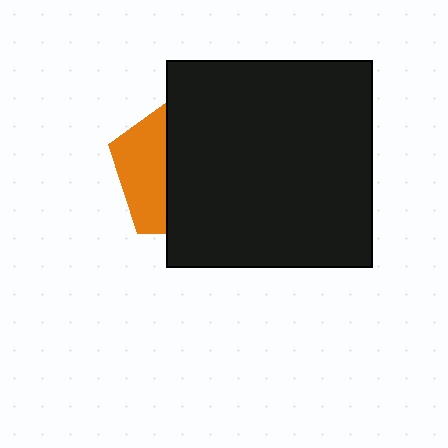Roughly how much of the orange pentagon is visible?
A small part of it is visible (roughly 33%).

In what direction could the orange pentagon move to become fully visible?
The orange pentagon could move left. That would shift it out from behind the black square entirely.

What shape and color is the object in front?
The object in front is a black square.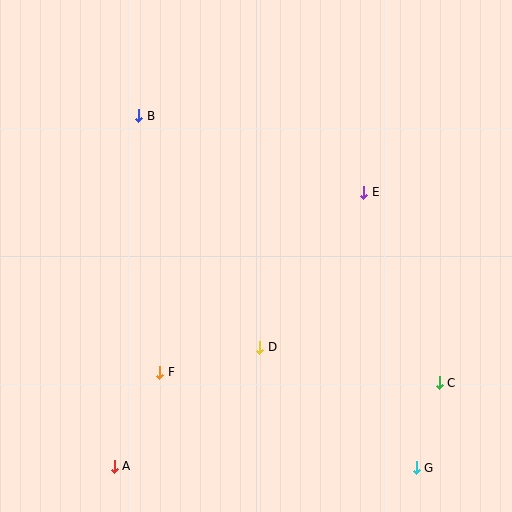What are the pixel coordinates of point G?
Point G is at (416, 468).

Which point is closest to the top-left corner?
Point B is closest to the top-left corner.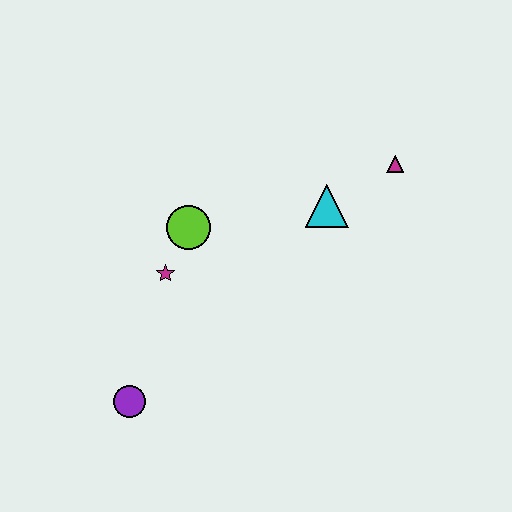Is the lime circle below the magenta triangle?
Yes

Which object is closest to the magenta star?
The lime circle is closest to the magenta star.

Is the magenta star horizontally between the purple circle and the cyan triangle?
Yes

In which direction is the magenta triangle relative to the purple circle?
The magenta triangle is to the right of the purple circle.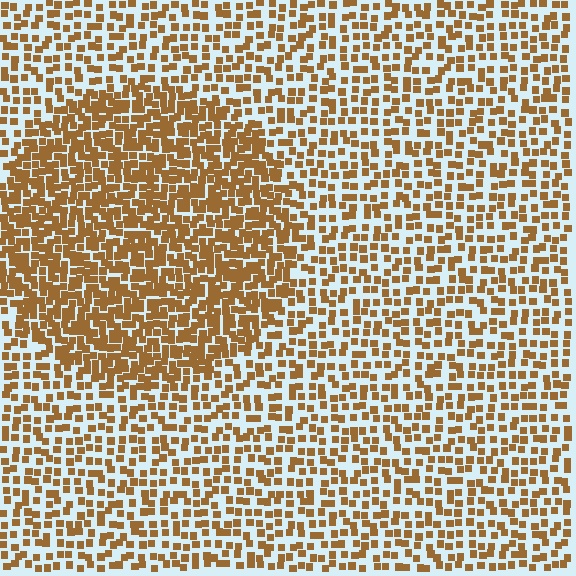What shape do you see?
I see a circle.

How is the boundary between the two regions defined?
The boundary is defined by a change in element density (approximately 1.9x ratio). All elements are the same color, size, and shape.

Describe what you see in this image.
The image contains small brown elements arranged at two different densities. A circle-shaped region is visible where the elements are more densely packed than the surrounding area.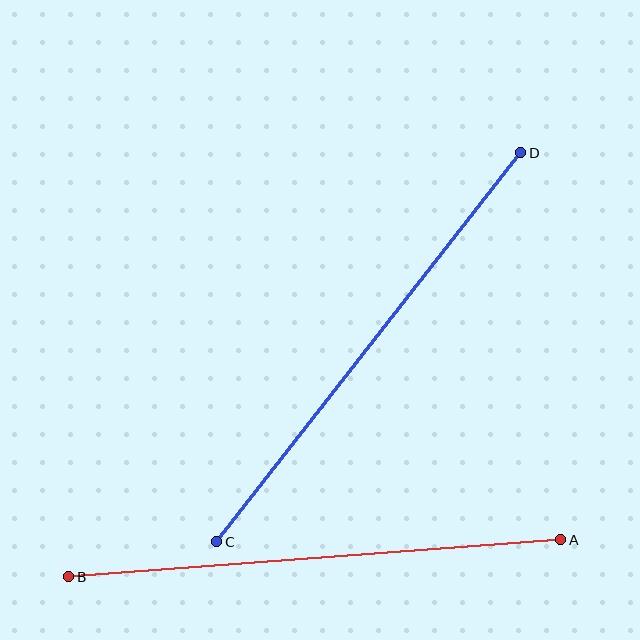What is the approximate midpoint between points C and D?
The midpoint is at approximately (369, 347) pixels.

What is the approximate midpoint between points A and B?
The midpoint is at approximately (315, 558) pixels.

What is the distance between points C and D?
The distance is approximately 494 pixels.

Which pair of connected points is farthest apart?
Points C and D are farthest apart.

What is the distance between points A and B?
The distance is approximately 493 pixels.